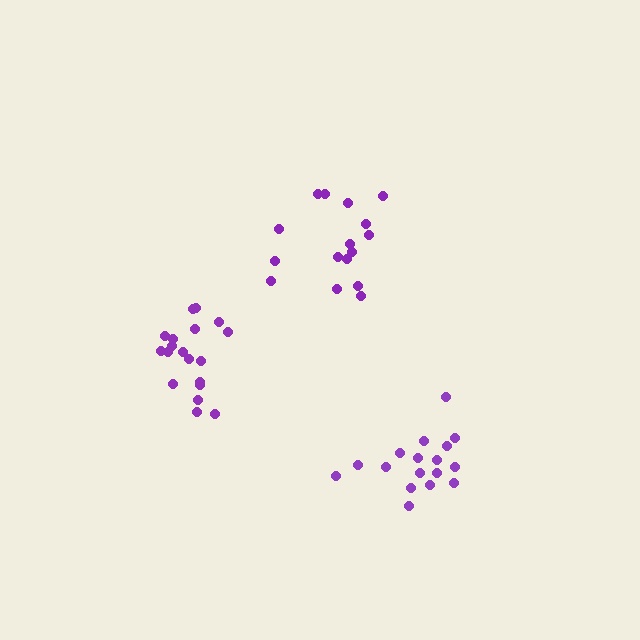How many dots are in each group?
Group 1: 16 dots, Group 2: 17 dots, Group 3: 19 dots (52 total).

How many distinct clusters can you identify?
There are 3 distinct clusters.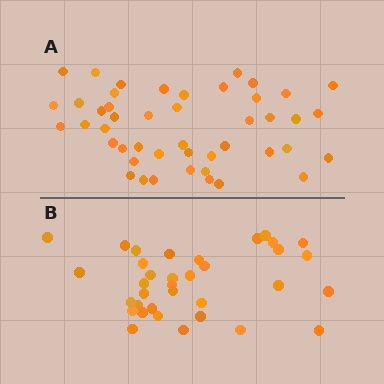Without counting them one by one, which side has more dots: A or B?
Region A (the top region) has more dots.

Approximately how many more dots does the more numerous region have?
Region A has roughly 12 or so more dots than region B.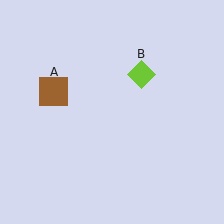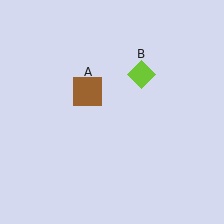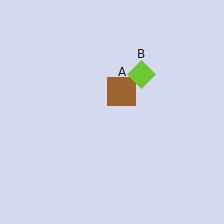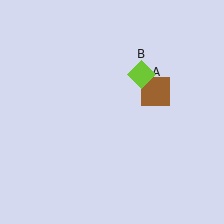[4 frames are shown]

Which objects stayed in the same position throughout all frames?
Lime diamond (object B) remained stationary.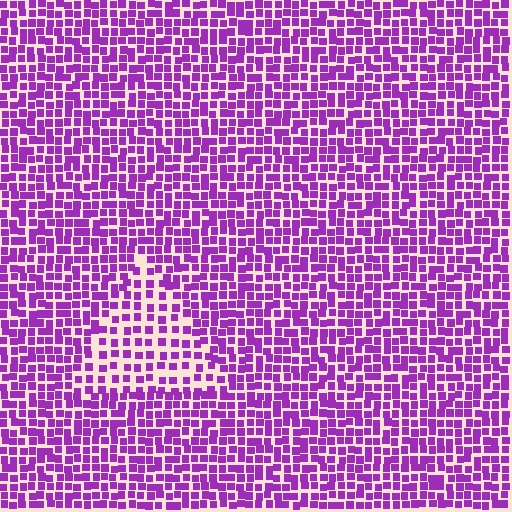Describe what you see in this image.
The image contains small purple elements arranged at two different densities. A triangle-shaped region is visible where the elements are less densely packed than the surrounding area.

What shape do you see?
I see a triangle.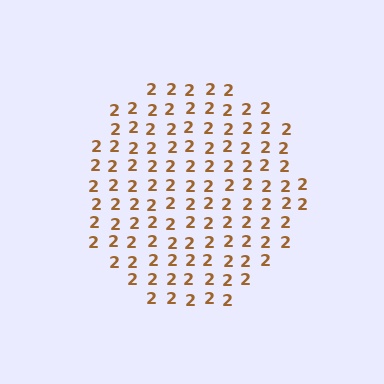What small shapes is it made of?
It is made of small digit 2's.